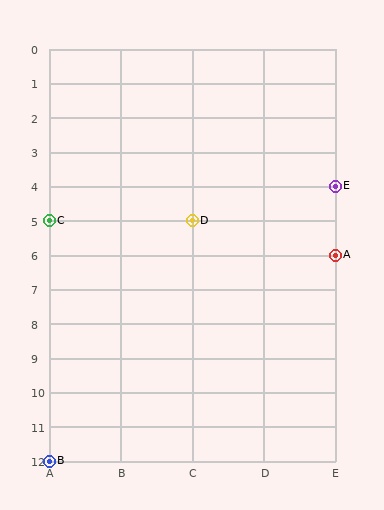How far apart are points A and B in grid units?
Points A and B are 4 columns and 6 rows apart (about 7.2 grid units diagonally).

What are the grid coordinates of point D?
Point D is at grid coordinates (C, 5).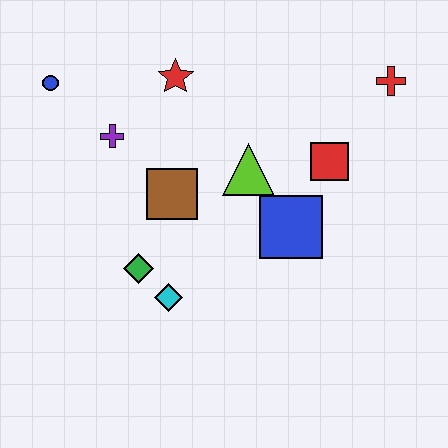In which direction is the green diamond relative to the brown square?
The green diamond is below the brown square.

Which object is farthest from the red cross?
The blue circle is farthest from the red cross.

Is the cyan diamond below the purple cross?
Yes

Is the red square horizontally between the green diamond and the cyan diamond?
No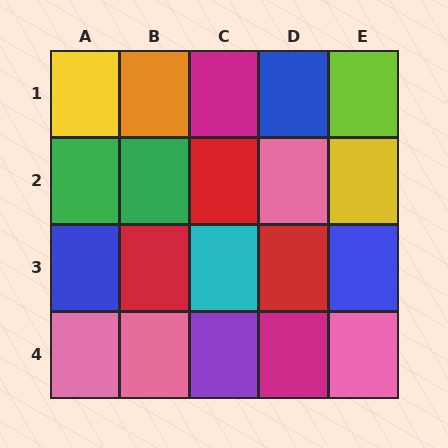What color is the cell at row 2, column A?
Green.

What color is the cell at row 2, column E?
Yellow.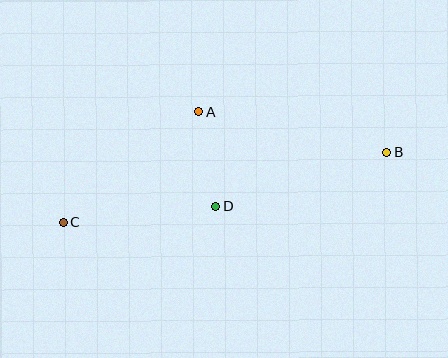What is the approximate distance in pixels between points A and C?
The distance between A and C is approximately 174 pixels.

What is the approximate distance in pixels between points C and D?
The distance between C and D is approximately 153 pixels.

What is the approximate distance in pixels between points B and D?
The distance between B and D is approximately 179 pixels.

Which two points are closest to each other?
Points A and D are closest to each other.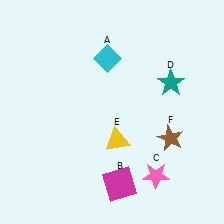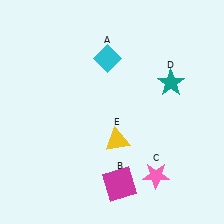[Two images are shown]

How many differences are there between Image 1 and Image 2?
There is 1 difference between the two images.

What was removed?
The brown star (F) was removed in Image 2.